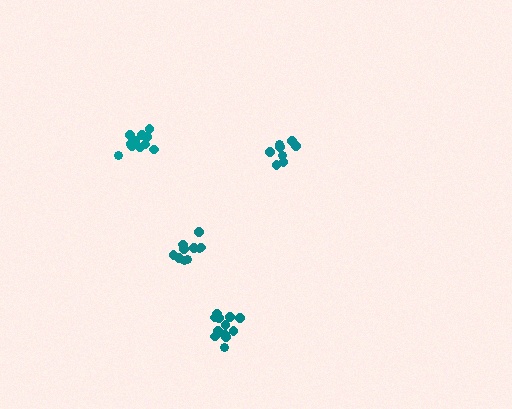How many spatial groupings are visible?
There are 4 spatial groupings.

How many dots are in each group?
Group 1: 10 dots, Group 2: 11 dots, Group 3: 8 dots, Group 4: 12 dots (41 total).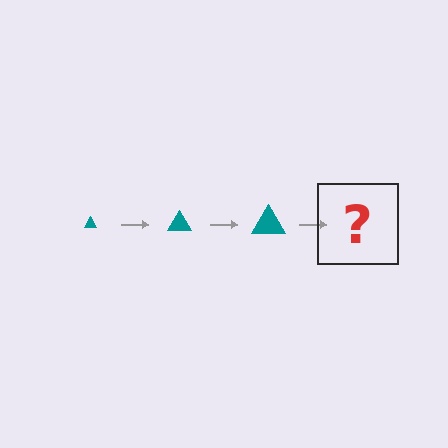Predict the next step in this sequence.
The next step is a teal triangle, larger than the previous one.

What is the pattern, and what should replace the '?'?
The pattern is that the triangle gets progressively larger each step. The '?' should be a teal triangle, larger than the previous one.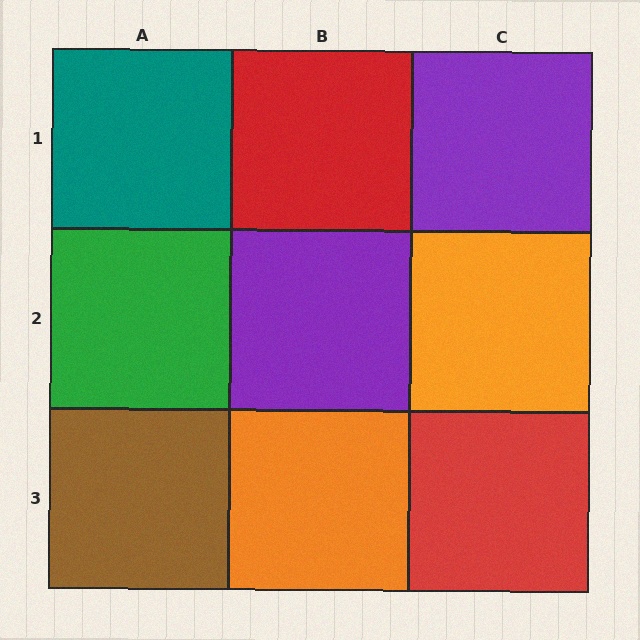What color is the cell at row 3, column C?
Red.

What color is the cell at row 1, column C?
Purple.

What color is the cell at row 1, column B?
Red.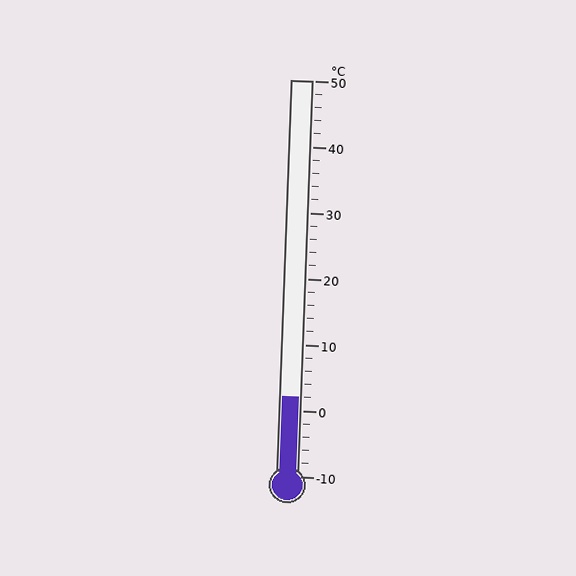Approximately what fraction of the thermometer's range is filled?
The thermometer is filled to approximately 20% of its range.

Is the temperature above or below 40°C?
The temperature is below 40°C.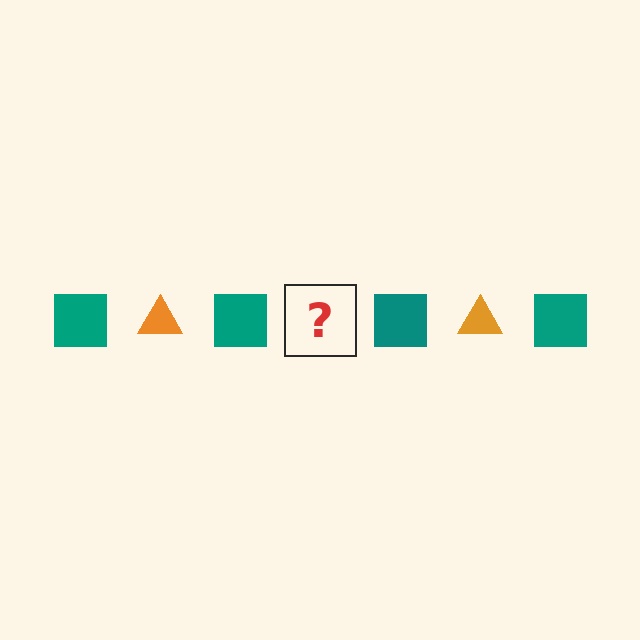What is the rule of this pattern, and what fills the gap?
The rule is that the pattern alternates between teal square and orange triangle. The gap should be filled with an orange triangle.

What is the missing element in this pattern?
The missing element is an orange triangle.